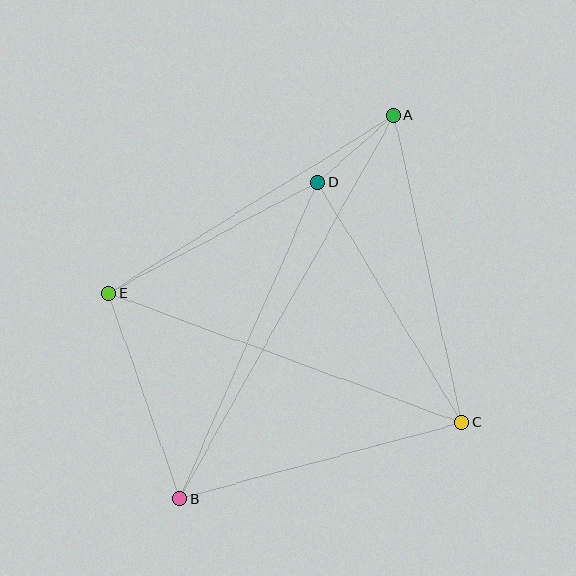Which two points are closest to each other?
Points A and D are closest to each other.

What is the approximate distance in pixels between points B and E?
The distance between B and E is approximately 218 pixels.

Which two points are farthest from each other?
Points A and B are farthest from each other.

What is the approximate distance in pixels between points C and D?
The distance between C and D is approximately 280 pixels.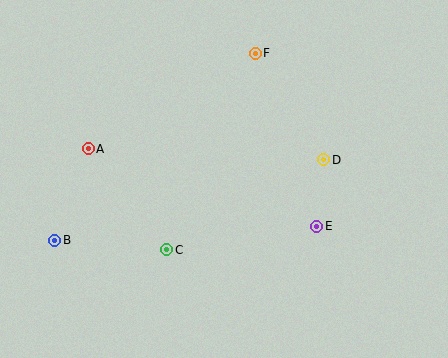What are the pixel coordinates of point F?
Point F is at (255, 53).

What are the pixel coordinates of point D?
Point D is at (324, 160).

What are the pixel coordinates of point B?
Point B is at (55, 240).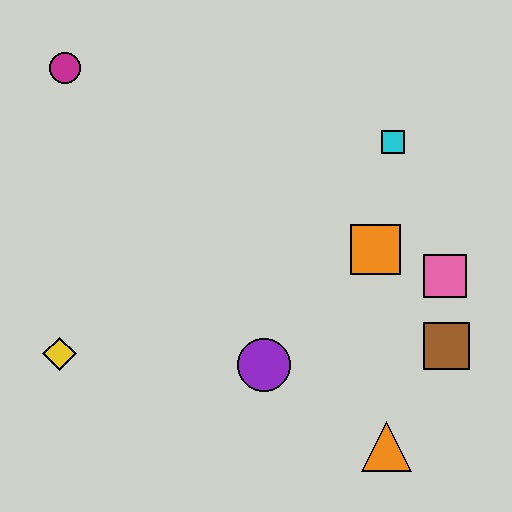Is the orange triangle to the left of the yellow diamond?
No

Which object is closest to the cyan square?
The orange square is closest to the cyan square.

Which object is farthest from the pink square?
The magenta circle is farthest from the pink square.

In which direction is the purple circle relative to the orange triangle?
The purple circle is to the left of the orange triangle.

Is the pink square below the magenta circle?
Yes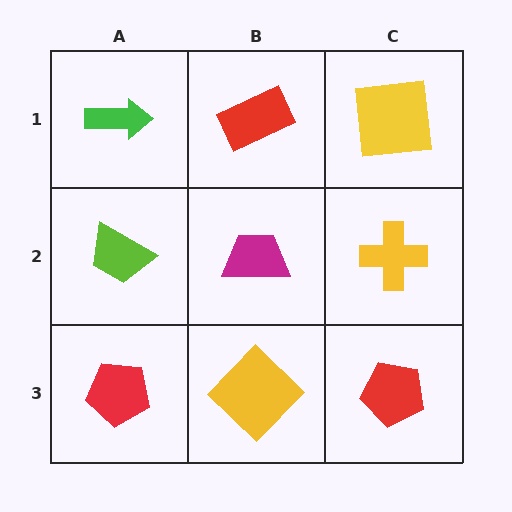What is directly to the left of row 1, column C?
A red rectangle.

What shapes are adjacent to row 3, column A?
A lime trapezoid (row 2, column A), a yellow diamond (row 3, column B).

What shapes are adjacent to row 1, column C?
A yellow cross (row 2, column C), a red rectangle (row 1, column B).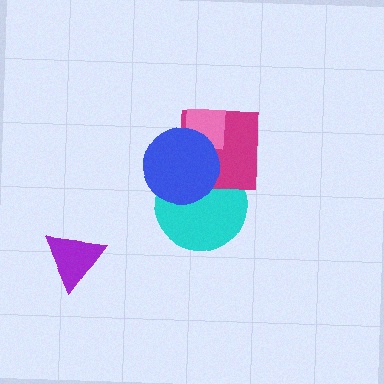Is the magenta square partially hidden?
Yes, it is partially covered by another shape.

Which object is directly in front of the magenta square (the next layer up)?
The pink square is directly in front of the magenta square.